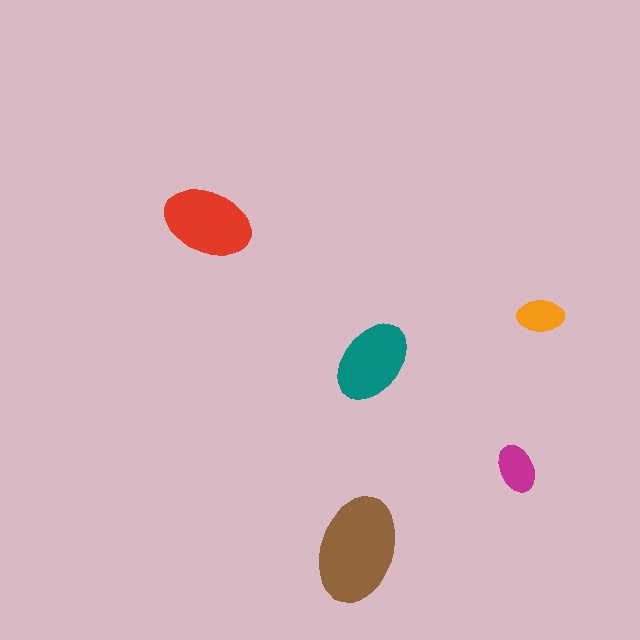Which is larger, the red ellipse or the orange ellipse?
The red one.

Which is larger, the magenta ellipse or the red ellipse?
The red one.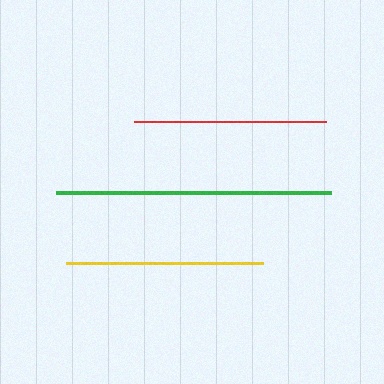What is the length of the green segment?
The green segment is approximately 275 pixels long.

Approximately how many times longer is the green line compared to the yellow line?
The green line is approximately 1.4 times the length of the yellow line.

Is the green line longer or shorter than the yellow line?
The green line is longer than the yellow line.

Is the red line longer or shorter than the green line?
The green line is longer than the red line.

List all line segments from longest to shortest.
From longest to shortest: green, yellow, red.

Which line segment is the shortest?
The red line is the shortest at approximately 192 pixels.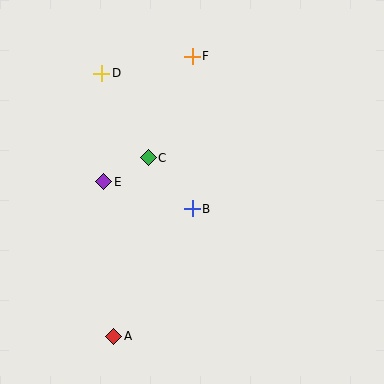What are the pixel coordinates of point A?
Point A is at (114, 336).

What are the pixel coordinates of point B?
Point B is at (192, 209).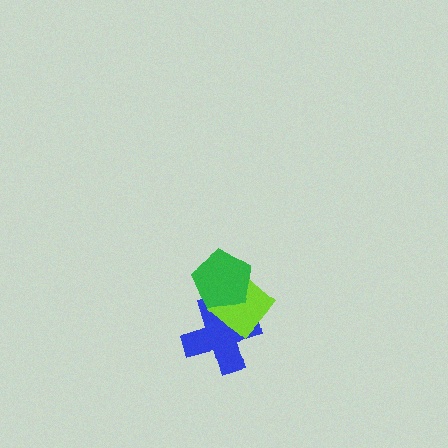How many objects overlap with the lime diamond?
2 objects overlap with the lime diamond.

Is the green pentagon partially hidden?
No, no other shape covers it.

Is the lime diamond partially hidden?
Yes, it is partially covered by another shape.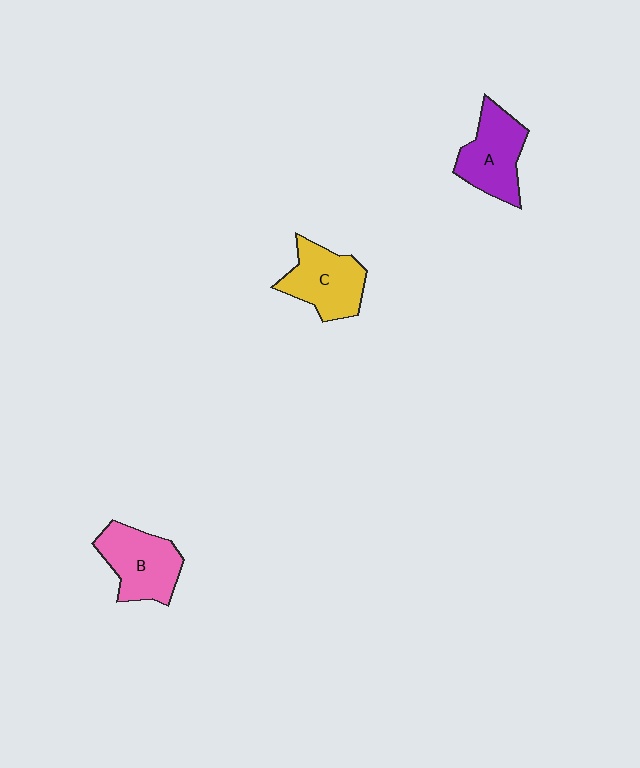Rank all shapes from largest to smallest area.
From largest to smallest: B (pink), A (purple), C (yellow).